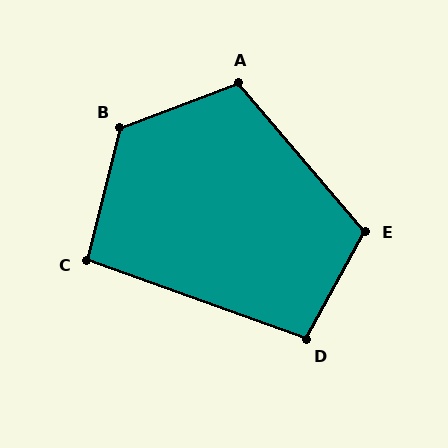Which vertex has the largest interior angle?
B, at approximately 125 degrees.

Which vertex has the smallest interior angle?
C, at approximately 96 degrees.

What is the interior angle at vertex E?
Approximately 111 degrees (obtuse).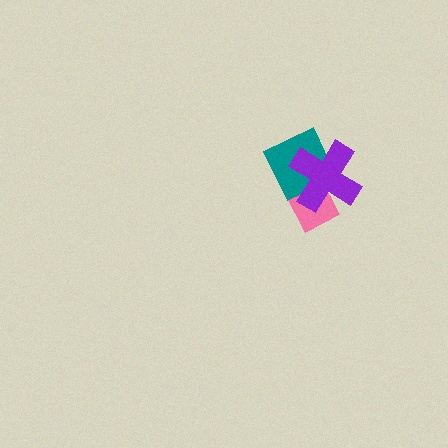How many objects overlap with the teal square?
2 objects overlap with the teal square.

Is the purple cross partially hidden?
No, no other shape covers it.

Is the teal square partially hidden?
Yes, it is partially covered by another shape.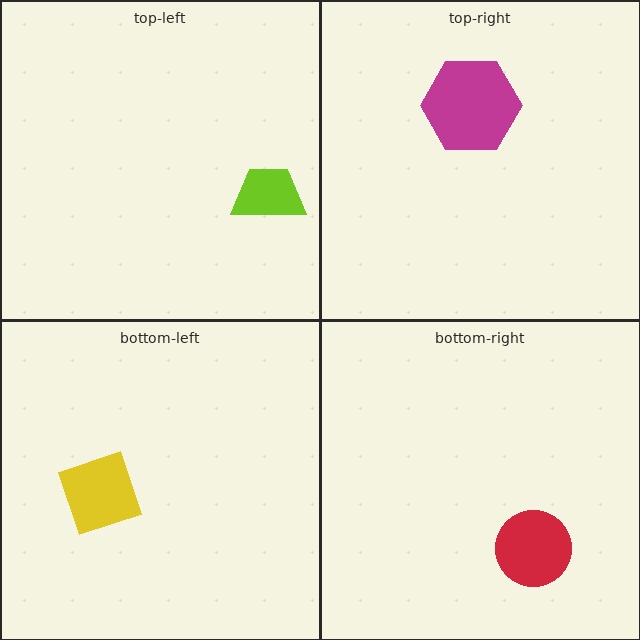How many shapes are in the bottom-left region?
1.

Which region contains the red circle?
The bottom-right region.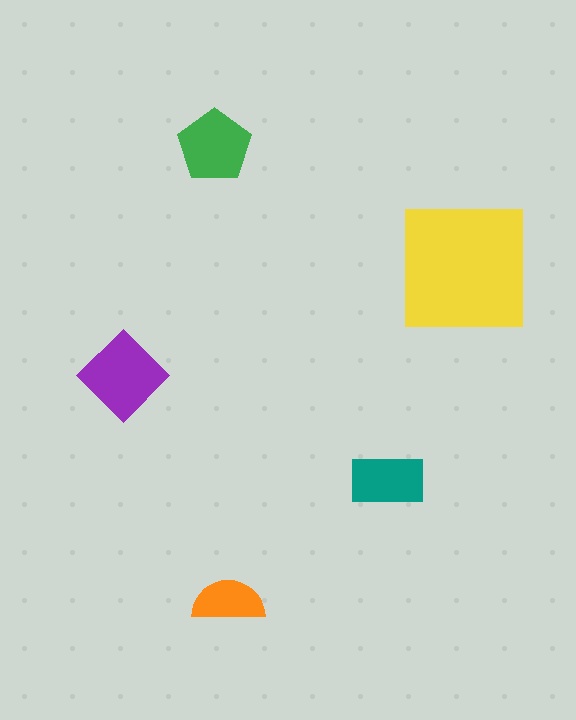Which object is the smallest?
The orange semicircle.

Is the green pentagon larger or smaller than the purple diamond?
Smaller.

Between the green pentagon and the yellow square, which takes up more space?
The yellow square.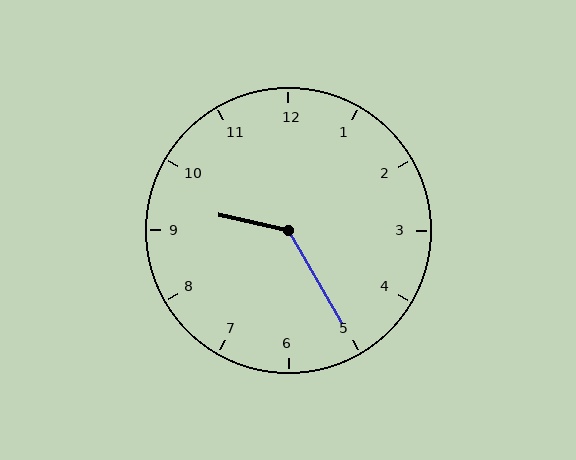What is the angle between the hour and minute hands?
Approximately 132 degrees.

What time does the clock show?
9:25.